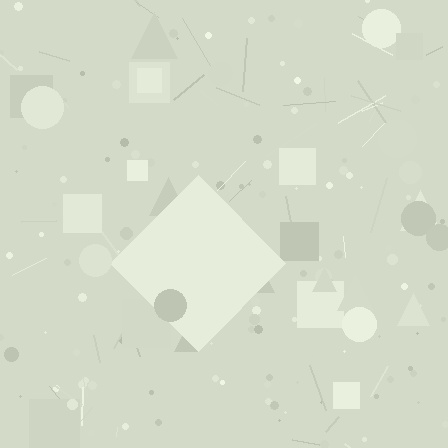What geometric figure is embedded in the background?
A diamond is embedded in the background.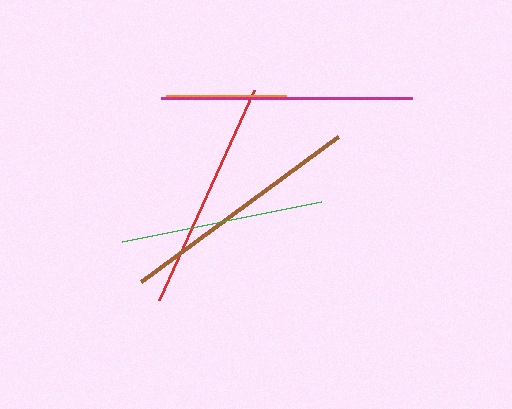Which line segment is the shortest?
The orange line is the shortest at approximately 120 pixels.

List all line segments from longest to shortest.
From longest to shortest: magenta, brown, red, green, orange.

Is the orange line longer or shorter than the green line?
The green line is longer than the orange line.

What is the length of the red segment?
The red segment is approximately 231 pixels long.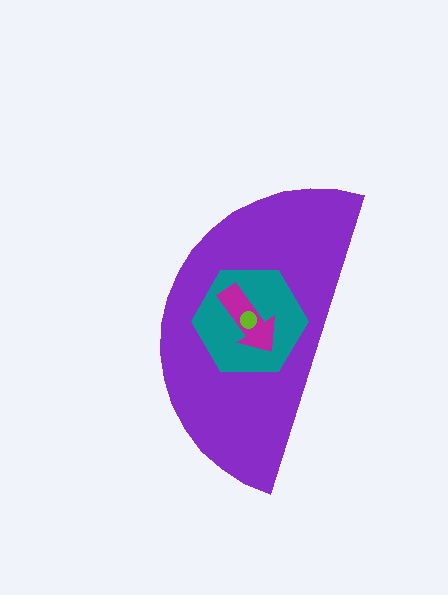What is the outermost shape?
The purple semicircle.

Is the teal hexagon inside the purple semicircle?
Yes.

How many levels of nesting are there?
4.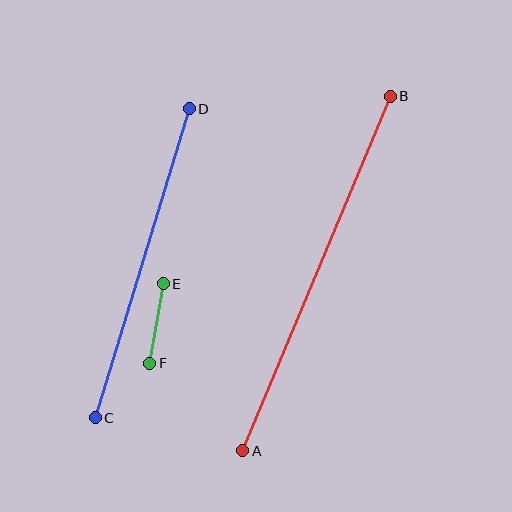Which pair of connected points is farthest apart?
Points A and B are farthest apart.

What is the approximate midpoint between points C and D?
The midpoint is at approximately (142, 264) pixels.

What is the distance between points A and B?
The distance is approximately 384 pixels.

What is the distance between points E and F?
The distance is approximately 81 pixels.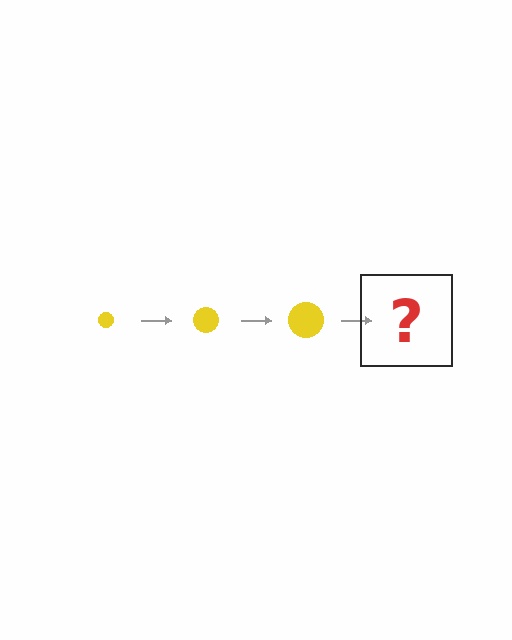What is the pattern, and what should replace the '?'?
The pattern is that the circle gets progressively larger each step. The '?' should be a yellow circle, larger than the previous one.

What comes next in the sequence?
The next element should be a yellow circle, larger than the previous one.